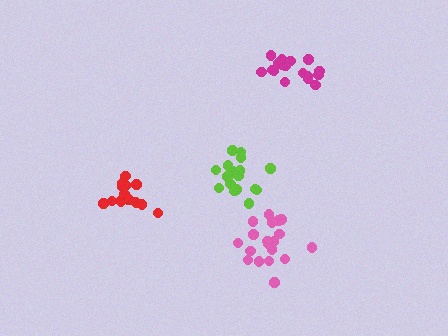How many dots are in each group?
Group 1: 19 dots, Group 2: 20 dots, Group 3: 17 dots, Group 4: 15 dots (71 total).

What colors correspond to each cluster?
The clusters are colored: pink, lime, magenta, red.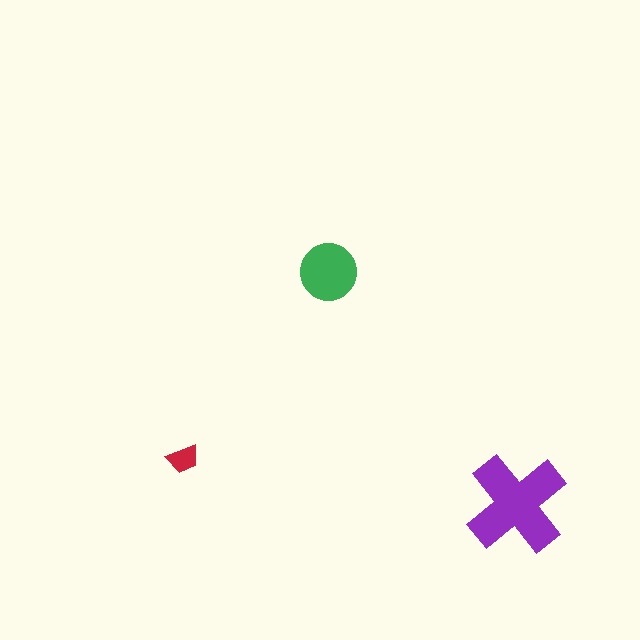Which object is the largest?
The purple cross.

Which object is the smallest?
The red trapezoid.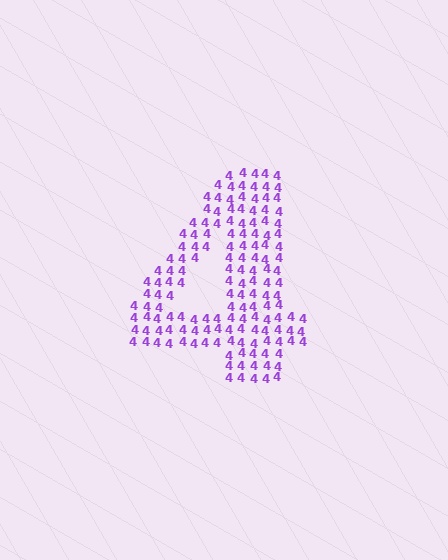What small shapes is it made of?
It is made of small digit 4's.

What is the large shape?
The large shape is the digit 4.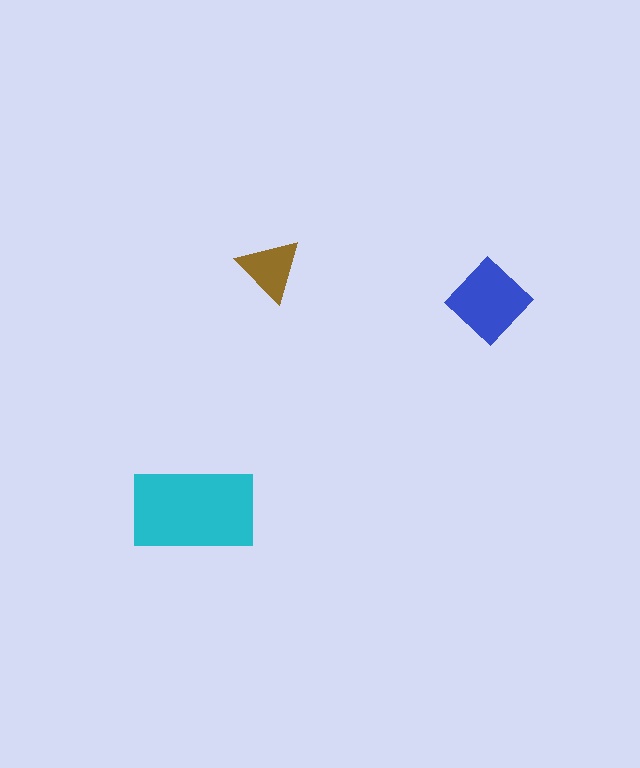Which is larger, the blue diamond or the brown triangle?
The blue diamond.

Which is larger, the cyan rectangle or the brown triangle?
The cyan rectangle.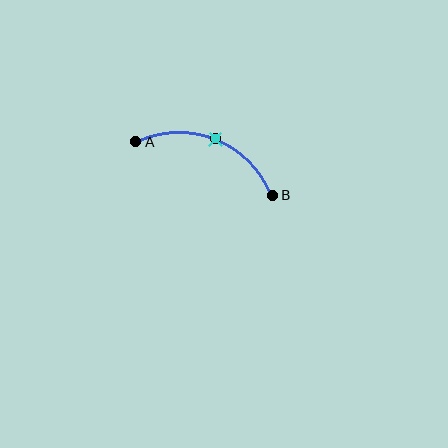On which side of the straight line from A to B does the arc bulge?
The arc bulges above the straight line connecting A and B.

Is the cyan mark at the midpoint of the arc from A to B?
Yes. The cyan mark lies on the arc at equal arc-length from both A and B — it is the arc midpoint.